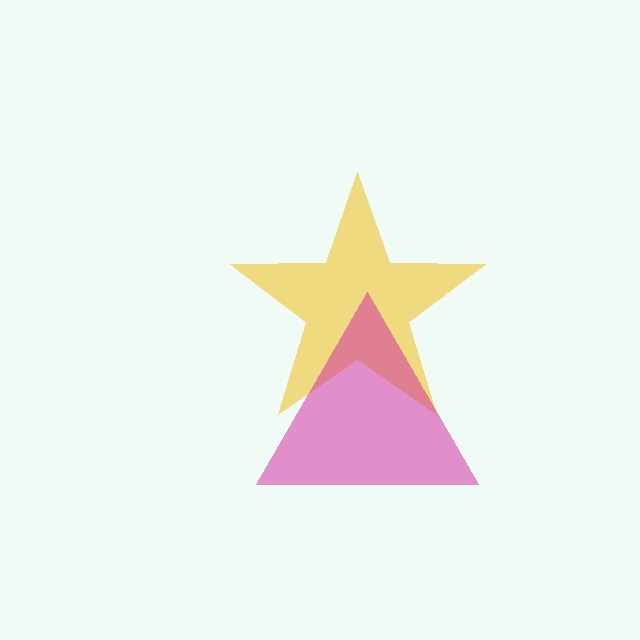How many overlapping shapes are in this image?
There are 2 overlapping shapes in the image.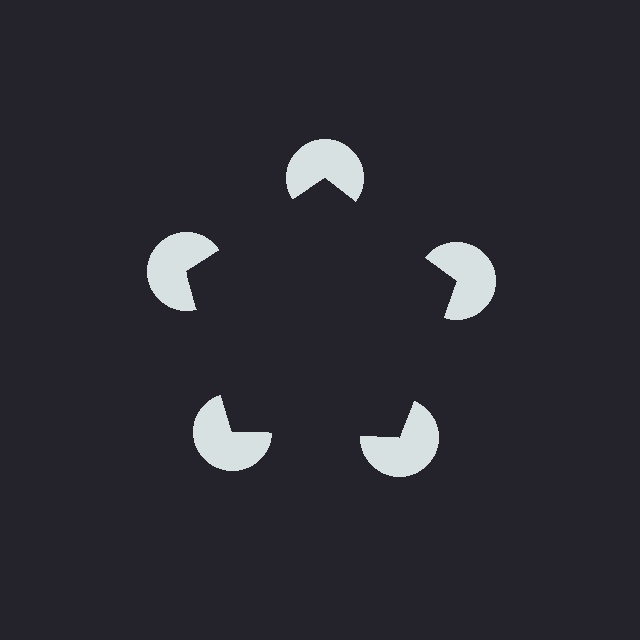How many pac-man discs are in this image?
There are 5 — one at each vertex of the illusory pentagon.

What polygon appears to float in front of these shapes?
An illusory pentagon — its edges are inferred from the aligned wedge cuts in the pac-man discs, not physically drawn.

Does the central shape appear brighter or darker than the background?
It typically appears slightly darker than the background, even though no actual brightness change is drawn.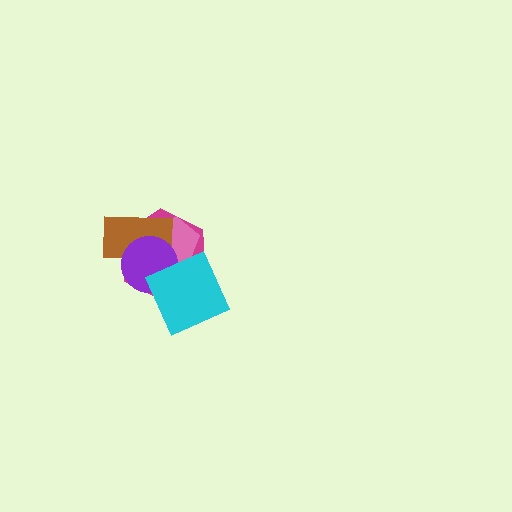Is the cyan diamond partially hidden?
No, no other shape covers it.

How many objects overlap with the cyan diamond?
3 objects overlap with the cyan diamond.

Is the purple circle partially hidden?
Yes, it is partially covered by another shape.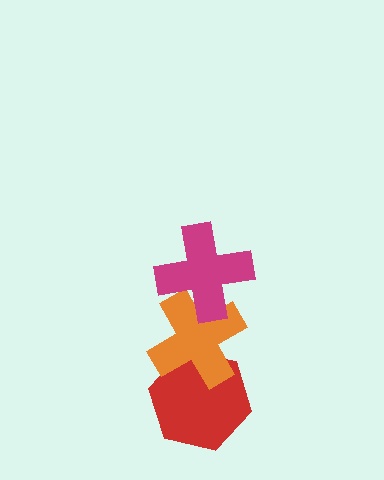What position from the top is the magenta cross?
The magenta cross is 1st from the top.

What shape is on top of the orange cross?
The magenta cross is on top of the orange cross.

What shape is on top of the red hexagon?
The orange cross is on top of the red hexagon.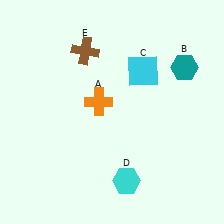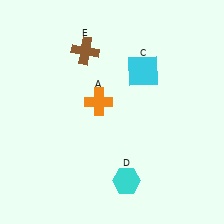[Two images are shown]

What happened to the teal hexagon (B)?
The teal hexagon (B) was removed in Image 2. It was in the top-right area of Image 1.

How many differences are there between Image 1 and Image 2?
There is 1 difference between the two images.